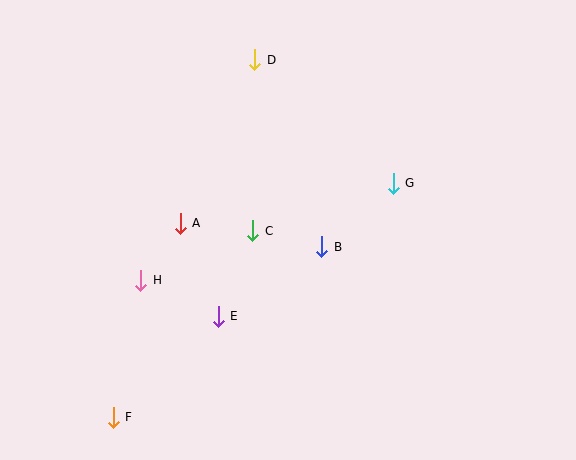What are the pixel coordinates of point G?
Point G is at (393, 183).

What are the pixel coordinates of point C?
Point C is at (253, 231).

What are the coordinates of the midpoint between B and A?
The midpoint between B and A is at (251, 235).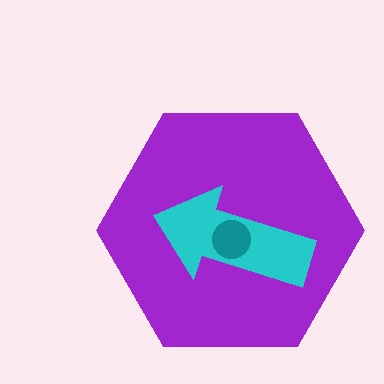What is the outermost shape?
The purple hexagon.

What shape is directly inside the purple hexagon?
The cyan arrow.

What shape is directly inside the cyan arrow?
The teal circle.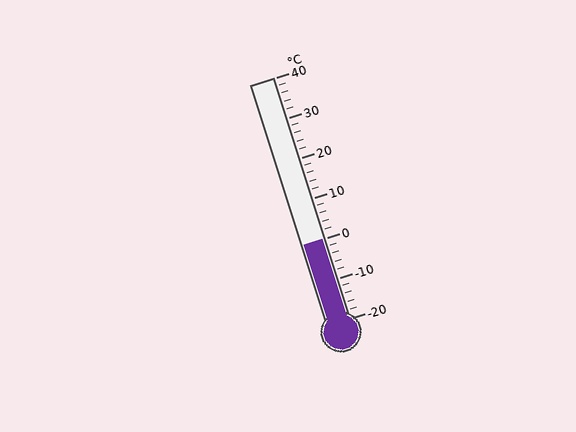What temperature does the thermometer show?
The thermometer shows approximately 0°C.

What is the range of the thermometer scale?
The thermometer scale ranges from -20°C to 40°C.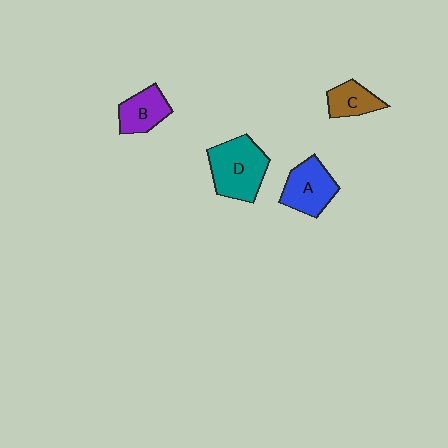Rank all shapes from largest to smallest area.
From largest to smallest: D (teal), A (blue), B (purple), C (brown).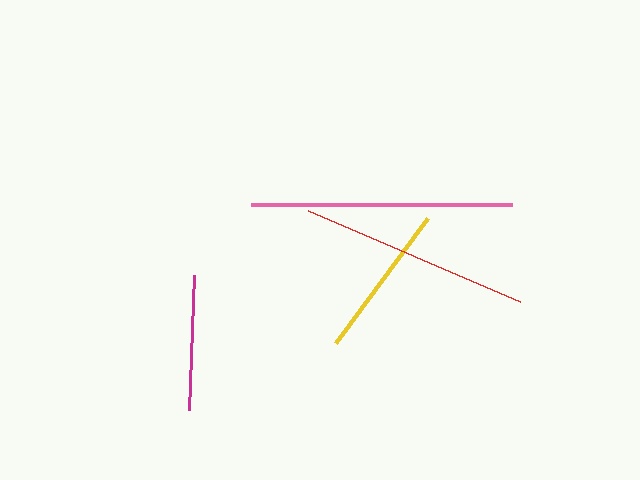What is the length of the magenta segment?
The magenta segment is approximately 135 pixels long.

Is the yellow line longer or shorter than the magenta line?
The yellow line is longer than the magenta line.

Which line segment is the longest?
The pink line is the longest at approximately 261 pixels.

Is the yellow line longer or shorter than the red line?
The red line is longer than the yellow line.